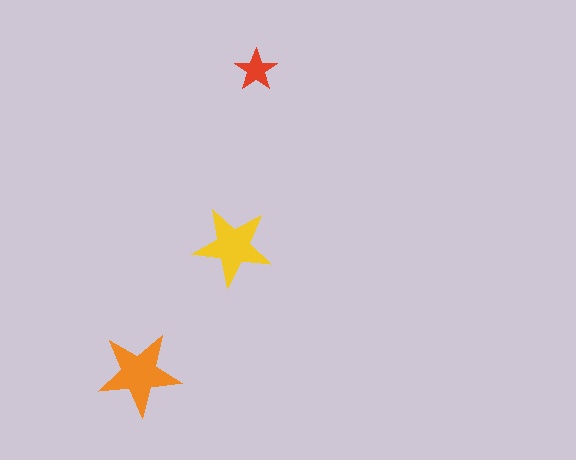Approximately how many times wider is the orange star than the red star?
About 2 times wider.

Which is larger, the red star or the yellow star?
The yellow one.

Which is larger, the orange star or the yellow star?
The orange one.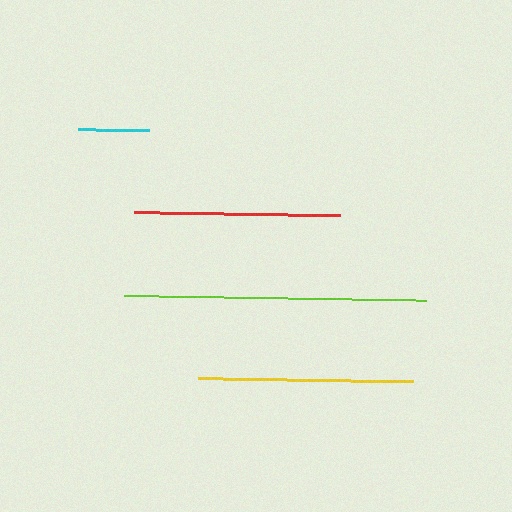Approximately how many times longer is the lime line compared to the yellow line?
The lime line is approximately 1.4 times the length of the yellow line.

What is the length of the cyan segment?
The cyan segment is approximately 71 pixels long.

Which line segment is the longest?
The lime line is the longest at approximately 302 pixels.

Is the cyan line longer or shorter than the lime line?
The lime line is longer than the cyan line.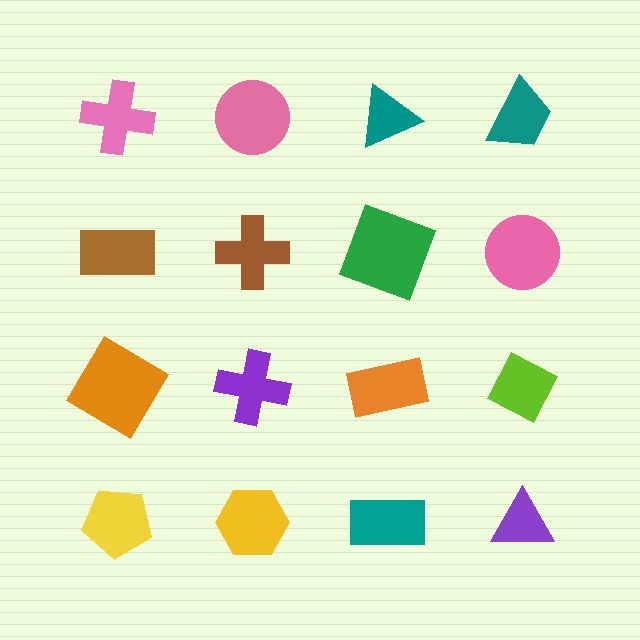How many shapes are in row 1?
4 shapes.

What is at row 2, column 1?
A brown rectangle.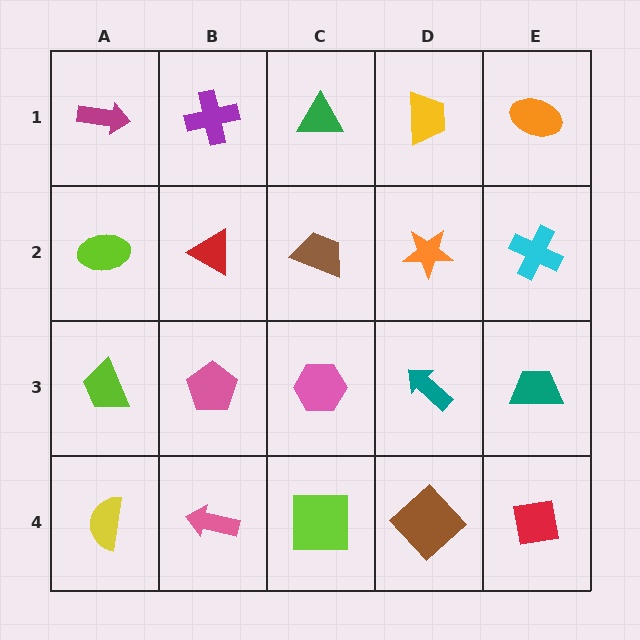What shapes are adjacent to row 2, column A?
A magenta arrow (row 1, column A), a lime trapezoid (row 3, column A), a red triangle (row 2, column B).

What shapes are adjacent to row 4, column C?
A pink hexagon (row 3, column C), a pink arrow (row 4, column B), a brown diamond (row 4, column D).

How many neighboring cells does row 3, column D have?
4.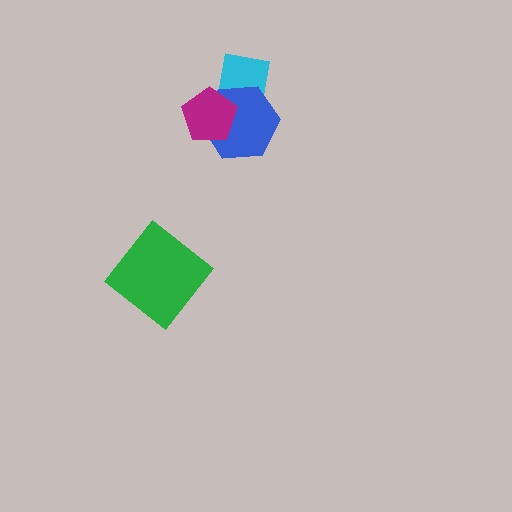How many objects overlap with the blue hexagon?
2 objects overlap with the blue hexagon.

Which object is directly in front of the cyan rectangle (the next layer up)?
The blue hexagon is directly in front of the cyan rectangle.